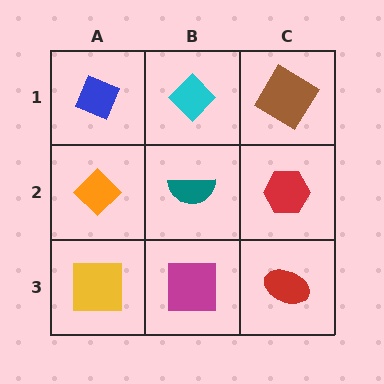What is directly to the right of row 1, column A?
A cyan diamond.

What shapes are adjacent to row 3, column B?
A teal semicircle (row 2, column B), a yellow square (row 3, column A), a red ellipse (row 3, column C).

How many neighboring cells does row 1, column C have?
2.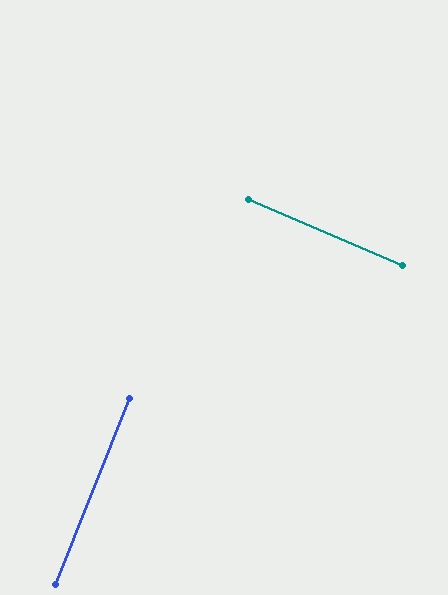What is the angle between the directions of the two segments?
Approximately 89 degrees.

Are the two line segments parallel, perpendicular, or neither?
Perpendicular — they meet at approximately 89°.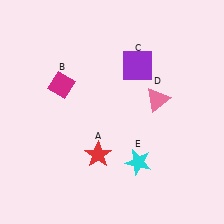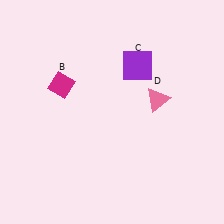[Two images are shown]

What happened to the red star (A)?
The red star (A) was removed in Image 2. It was in the bottom-left area of Image 1.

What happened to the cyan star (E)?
The cyan star (E) was removed in Image 2. It was in the bottom-right area of Image 1.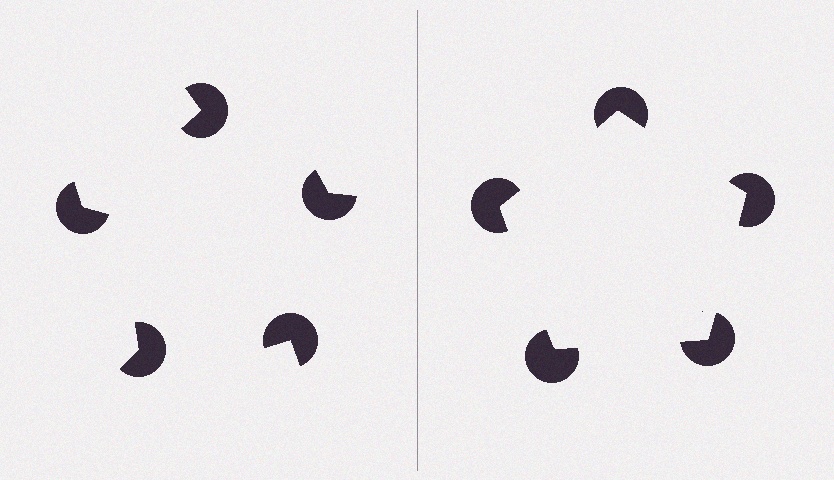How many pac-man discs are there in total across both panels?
10 — 5 on each side.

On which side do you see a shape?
An illusory pentagon appears on the right side. On the left side the wedge cuts are rotated, so no coherent shape forms.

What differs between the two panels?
The pac-man discs are positioned identically on both sides; only the wedge orientations differ. On the right they align to a pentagon; on the left they are misaligned.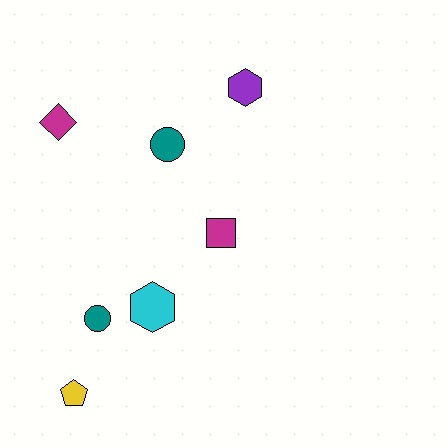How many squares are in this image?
There is 1 square.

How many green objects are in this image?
There are no green objects.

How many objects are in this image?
There are 7 objects.